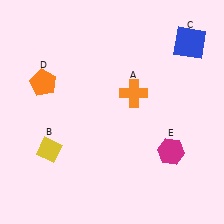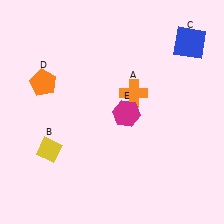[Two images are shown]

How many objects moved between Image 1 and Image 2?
1 object moved between the two images.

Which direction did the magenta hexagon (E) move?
The magenta hexagon (E) moved left.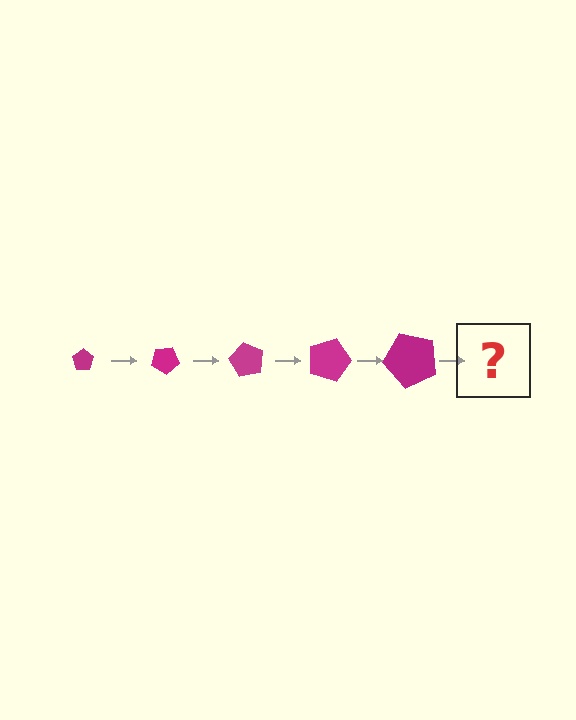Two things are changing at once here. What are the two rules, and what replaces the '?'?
The two rules are that the pentagon grows larger each step and it rotates 30 degrees each step. The '?' should be a pentagon, larger than the previous one and rotated 150 degrees from the start.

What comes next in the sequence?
The next element should be a pentagon, larger than the previous one and rotated 150 degrees from the start.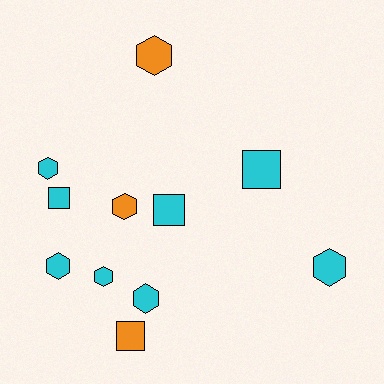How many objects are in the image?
There are 11 objects.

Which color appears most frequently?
Cyan, with 8 objects.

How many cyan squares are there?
There are 3 cyan squares.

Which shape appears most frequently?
Hexagon, with 7 objects.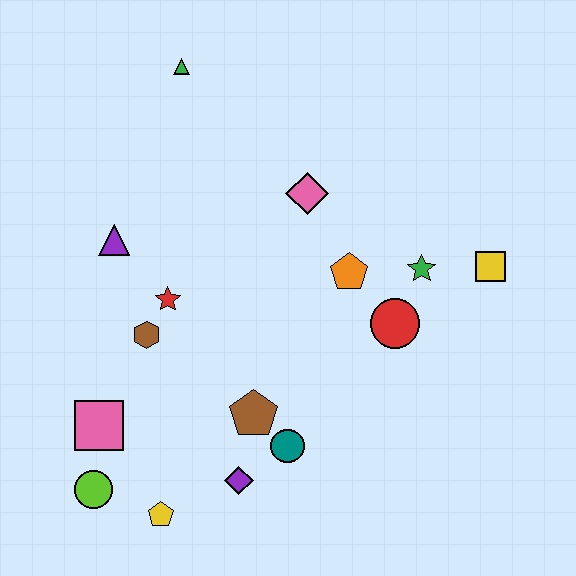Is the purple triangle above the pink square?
Yes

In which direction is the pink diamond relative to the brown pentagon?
The pink diamond is above the brown pentagon.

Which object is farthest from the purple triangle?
The yellow square is farthest from the purple triangle.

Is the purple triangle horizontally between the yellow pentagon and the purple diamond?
No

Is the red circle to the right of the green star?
No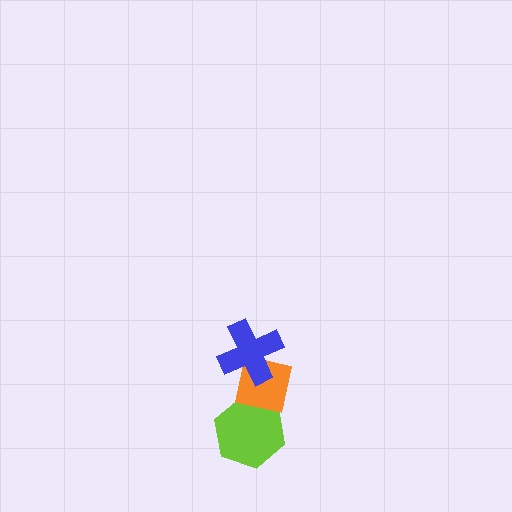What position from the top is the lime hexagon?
The lime hexagon is 3rd from the top.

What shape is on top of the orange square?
The blue cross is on top of the orange square.